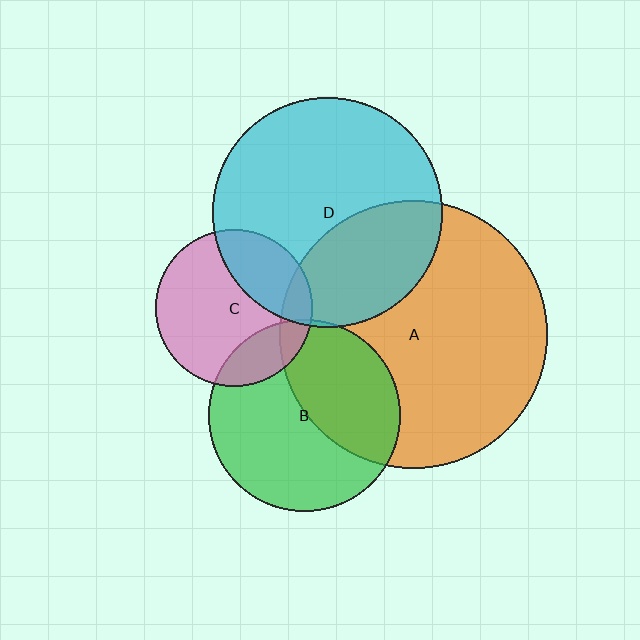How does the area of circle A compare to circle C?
Approximately 2.9 times.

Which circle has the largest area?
Circle A (orange).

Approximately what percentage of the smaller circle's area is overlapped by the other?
Approximately 35%.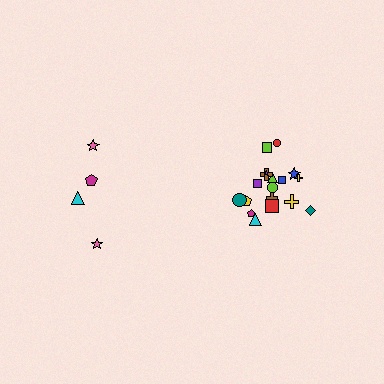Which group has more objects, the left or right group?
The right group.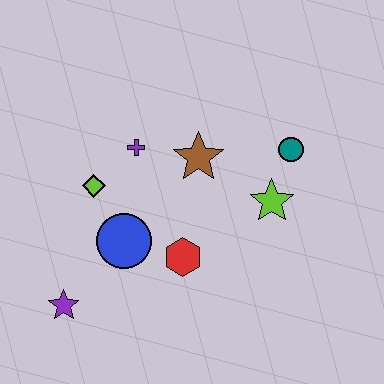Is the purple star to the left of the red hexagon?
Yes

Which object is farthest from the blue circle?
The teal circle is farthest from the blue circle.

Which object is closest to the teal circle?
The lime star is closest to the teal circle.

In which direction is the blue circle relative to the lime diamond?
The blue circle is below the lime diamond.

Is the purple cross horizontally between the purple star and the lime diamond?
No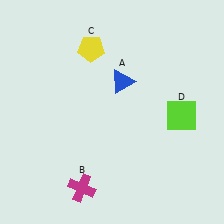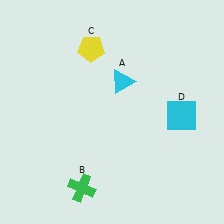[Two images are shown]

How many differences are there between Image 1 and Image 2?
There are 3 differences between the two images.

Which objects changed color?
A changed from blue to cyan. B changed from magenta to green. D changed from lime to cyan.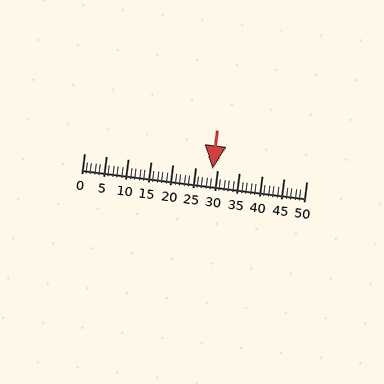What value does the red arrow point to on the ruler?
The red arrow points to approximately 29.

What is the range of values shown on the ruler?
The ruler shows values from 0 to 50.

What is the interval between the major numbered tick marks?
The major tick marks are spaced 5 units apart.